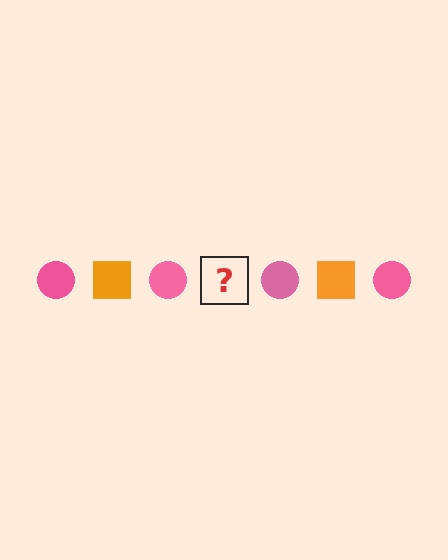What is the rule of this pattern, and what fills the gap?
The rule is that the pattern alternates between pink circle and orange square. The gap should be filled with an orange square.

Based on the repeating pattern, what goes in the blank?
The blank should be an orange square.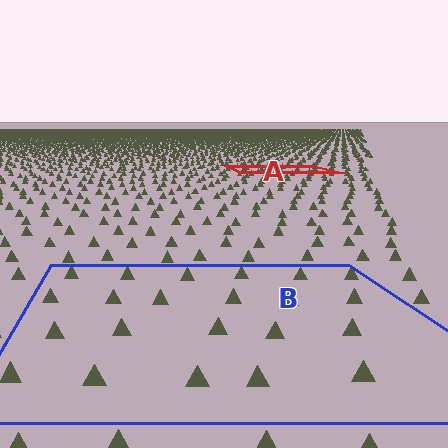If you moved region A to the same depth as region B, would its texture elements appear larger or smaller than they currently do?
They would appear larger. At a closer depth, the same texture elements are projected at a bigger on-screen size.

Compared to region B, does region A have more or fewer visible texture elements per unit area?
Region A has more texture elements per unit area — they are packed more densely because it is farther away.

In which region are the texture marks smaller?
The texture marks are smaller in region A, because it is farther away.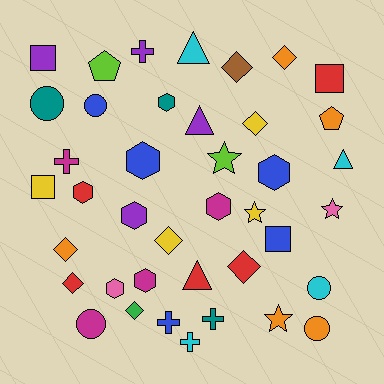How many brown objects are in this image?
There is 1 brown object.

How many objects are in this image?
There are 40 objects.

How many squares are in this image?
There are 4 squares.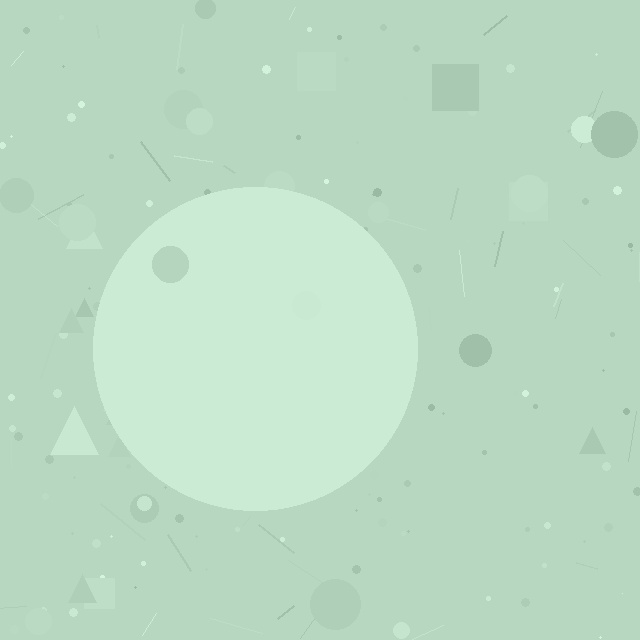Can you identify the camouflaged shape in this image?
The camouflaged shape is a circle.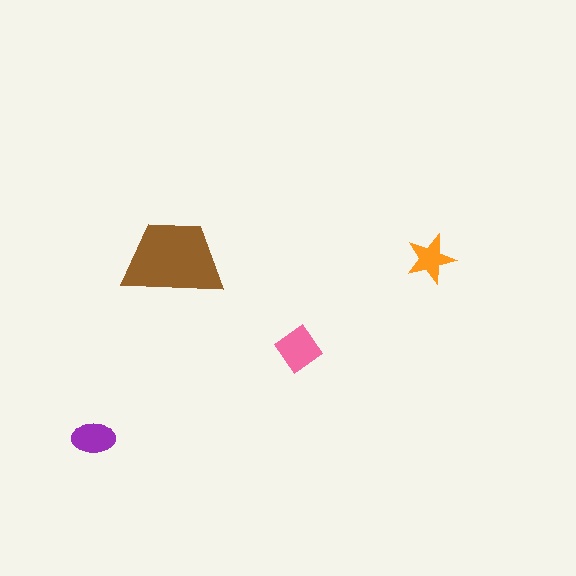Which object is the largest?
The brown trapezoid.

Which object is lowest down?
The purple ellipse is bottommost.